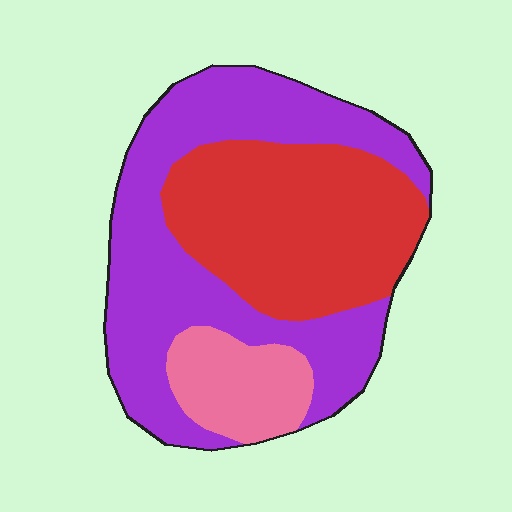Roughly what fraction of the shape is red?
Red covers roughly 40% of the shape.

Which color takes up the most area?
Purple, at roughly 50%.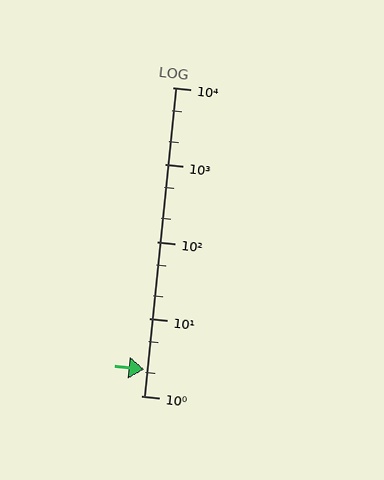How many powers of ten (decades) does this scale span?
The scale spans 4 decades, from 1 to 10000.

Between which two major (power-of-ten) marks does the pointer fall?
The pointer is between 1 and 10.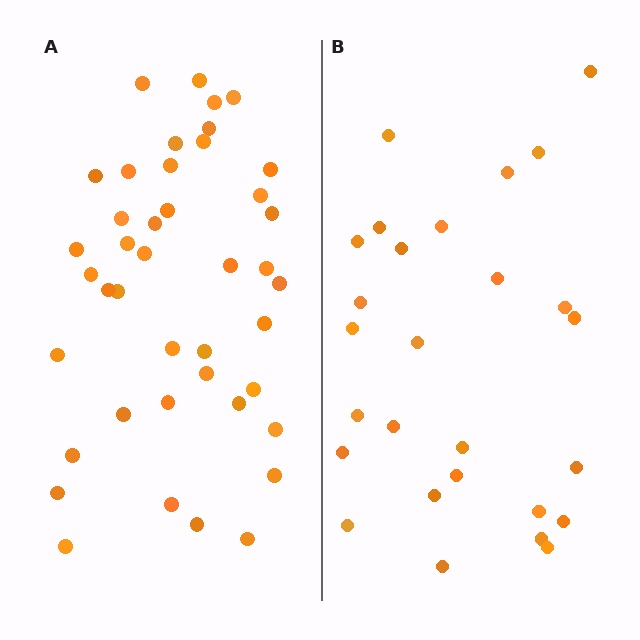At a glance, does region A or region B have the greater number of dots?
Region A (the left region) has more dots.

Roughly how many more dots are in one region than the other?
Region A has approximately 15 more dots than region B.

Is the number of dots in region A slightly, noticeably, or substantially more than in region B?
Region A has substantially more. The ratio is roughly 1.6 to 1.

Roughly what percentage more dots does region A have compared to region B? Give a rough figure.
About 55% more.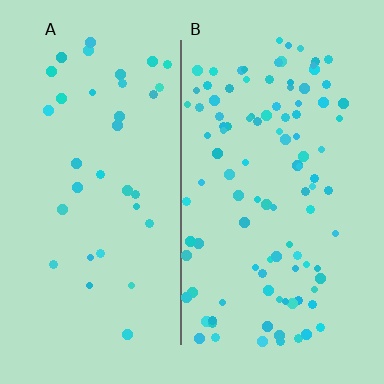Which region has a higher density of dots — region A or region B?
B (the right).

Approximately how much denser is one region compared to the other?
Approximately 2.9× — region B over region A.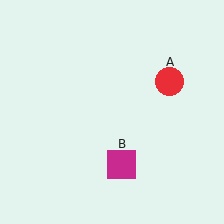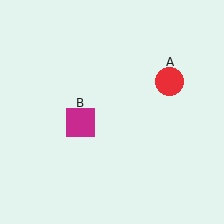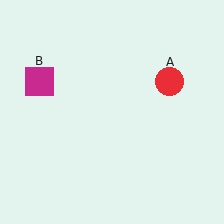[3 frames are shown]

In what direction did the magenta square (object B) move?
The magenta square (object B) moved up and to the left.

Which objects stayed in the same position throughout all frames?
Red circle (object A) remained stationary.